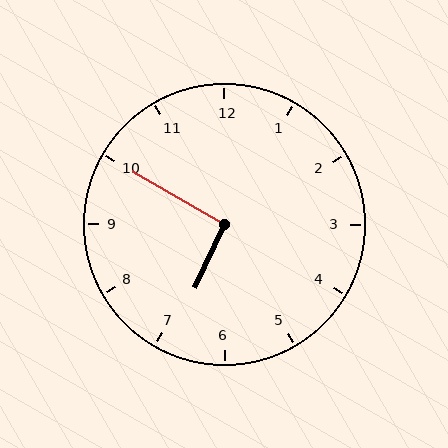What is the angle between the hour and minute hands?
Approximately 95 degrees.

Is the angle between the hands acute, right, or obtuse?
It is right.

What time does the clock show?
6:50.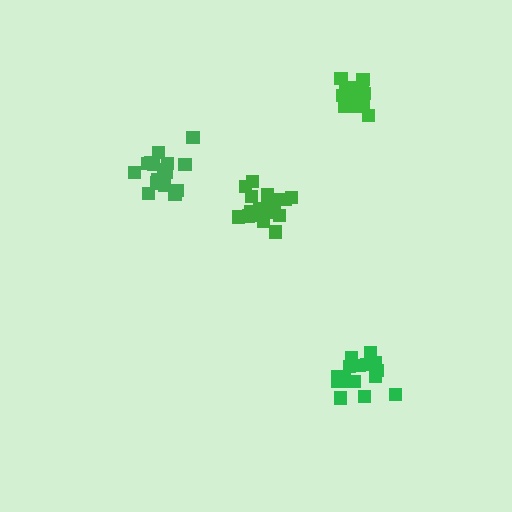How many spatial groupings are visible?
There are 4 spatial groupings.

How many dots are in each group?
Group 1: 17 dots, Group 2: 19 dots, Group 3: 16 dots, Group 4: 18 dots (70 total).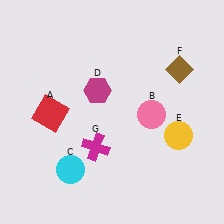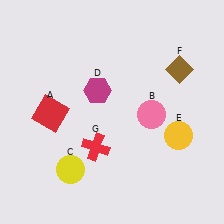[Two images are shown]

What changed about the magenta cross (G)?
In Image 1, G is magenta. In Image 2, it changed to red.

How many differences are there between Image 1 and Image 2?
There are 2 differences between the two images.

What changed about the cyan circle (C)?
In Image 1, C is cyan. In Image 2, it changed to yellow.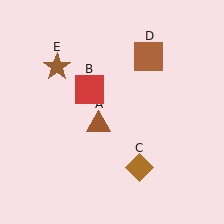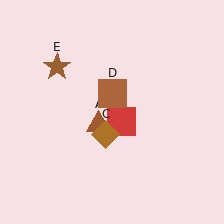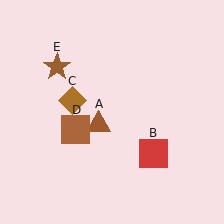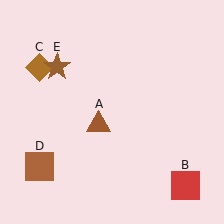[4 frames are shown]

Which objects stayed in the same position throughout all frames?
Brown triangle (object A) and brown star (object E) remained stationary.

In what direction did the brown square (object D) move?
The brown square (object D) moved down and to the left.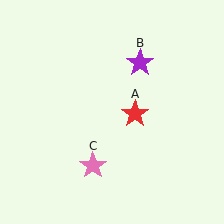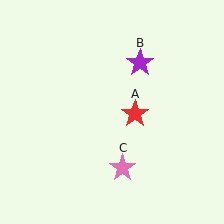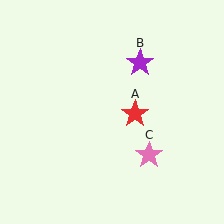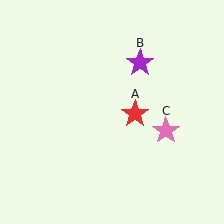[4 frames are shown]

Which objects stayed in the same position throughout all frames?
Red star (object A) and purple star (object B) remained stationary.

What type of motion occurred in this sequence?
The pink star (object C) rotated counterclockwise around the center of the scene.